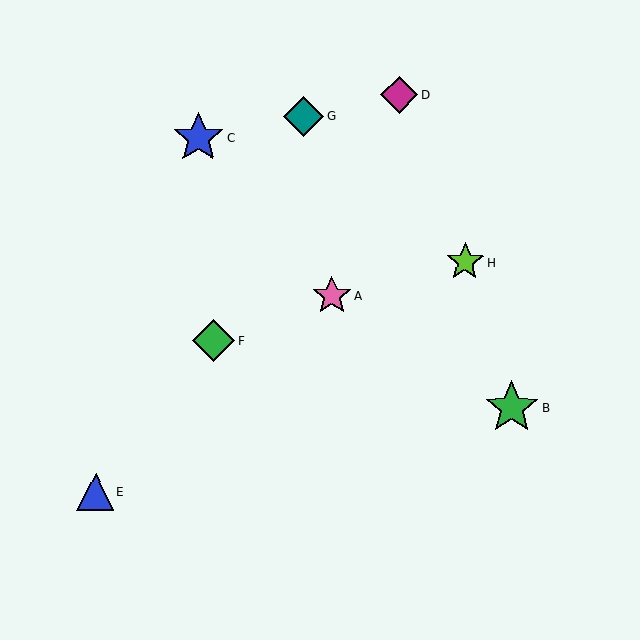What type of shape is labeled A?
Shape A is a pink star.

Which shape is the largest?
The green star (labeled B) is the largest.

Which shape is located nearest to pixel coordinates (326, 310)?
The pink star (labeled A) at (332, 296) is nearest to that location.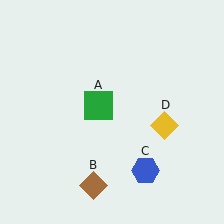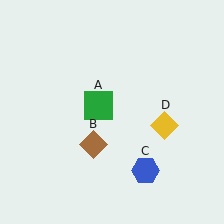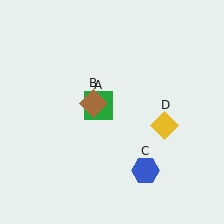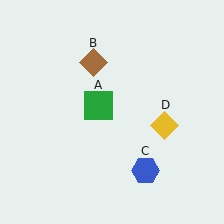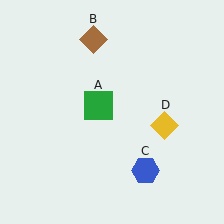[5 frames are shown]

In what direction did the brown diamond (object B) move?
The brown diamond (object B) moved up.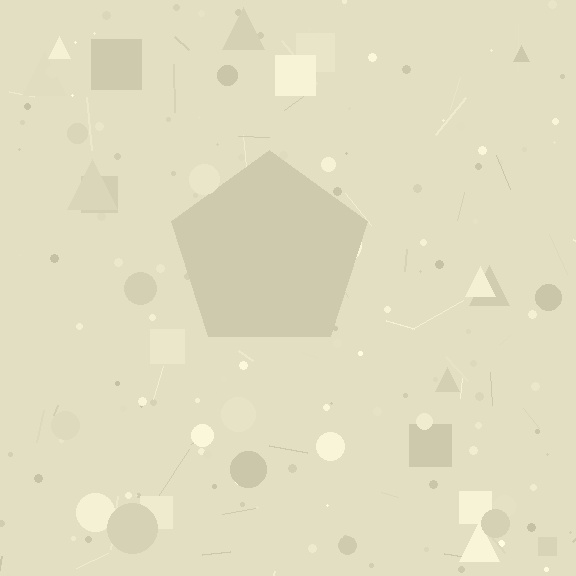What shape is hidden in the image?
A pentagon is hidden in the image.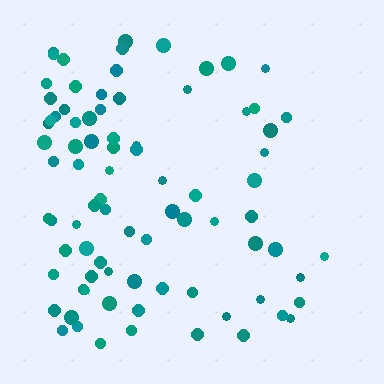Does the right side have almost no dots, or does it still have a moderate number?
Still a moderate number, just noticeably fewer than the left.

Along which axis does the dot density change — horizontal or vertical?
Horizontal.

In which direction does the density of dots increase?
From right to left, with the left side densest.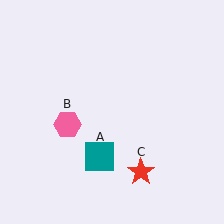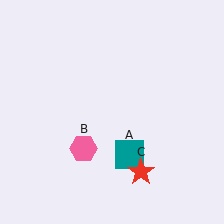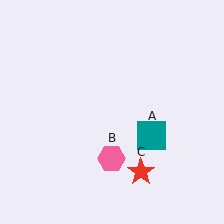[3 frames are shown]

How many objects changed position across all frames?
2 objects changed position: teal square (object A), pink hexagon (object B).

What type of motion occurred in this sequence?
The teal square (object A), pink hexagon (object B) rotated counterclockwise around the center of the scene.